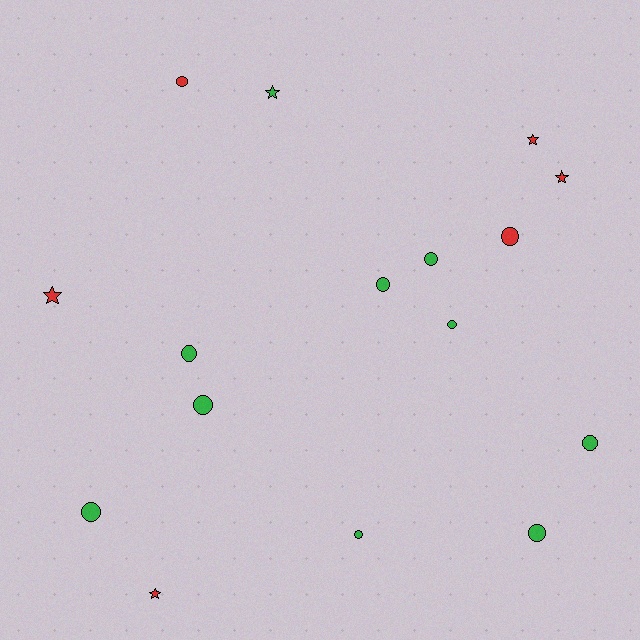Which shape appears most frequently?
Circle, with 11 objects.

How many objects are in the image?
There are 16 objects.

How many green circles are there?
There are 9 green circles.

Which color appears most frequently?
Green, with 10 objects.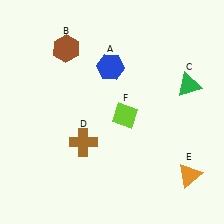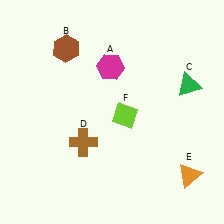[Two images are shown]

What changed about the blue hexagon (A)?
In Image 1, A is blue. In Image 2, it changed to magenta.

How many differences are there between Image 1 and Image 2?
There is 1 difference between the two images.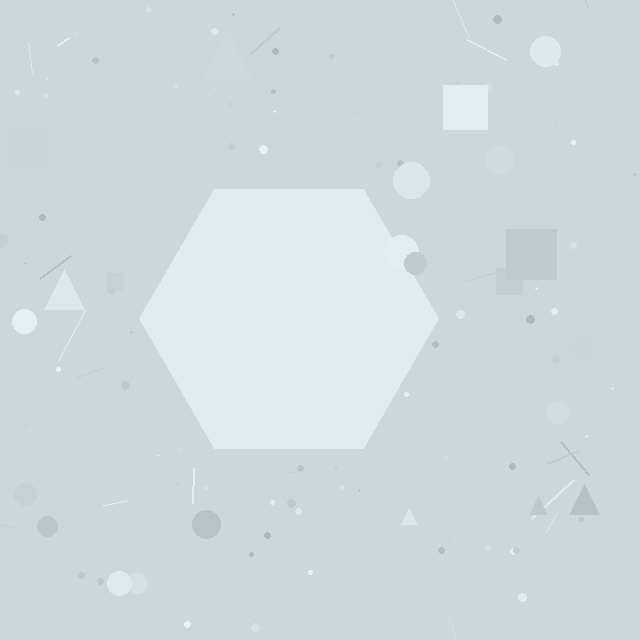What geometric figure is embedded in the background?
A hexagon is embedded in the background.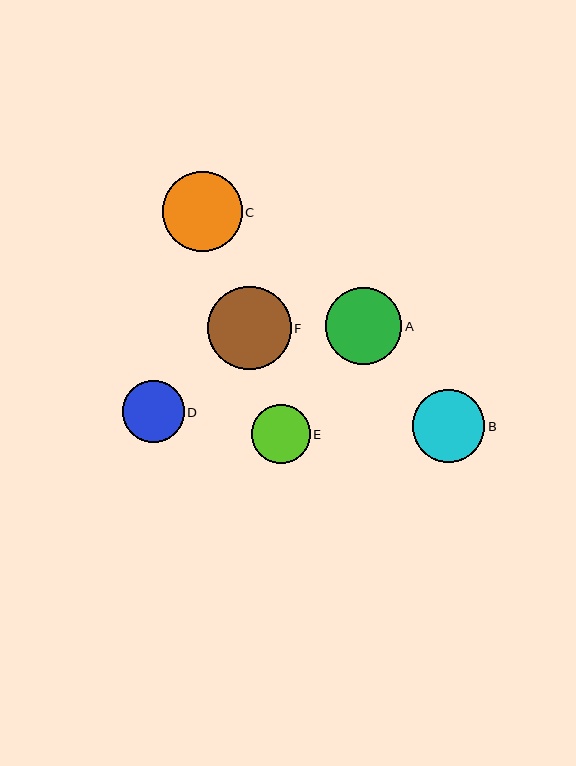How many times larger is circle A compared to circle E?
Circle A is approximately 1.3 times the size of circle E.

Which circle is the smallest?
Circle E is the smallest with a size of approximately 59 pixels.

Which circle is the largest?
Circle F is the largest with a size of approximately 83 pixels.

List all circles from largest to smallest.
From largest to smallest: F, C, A, B, D, E.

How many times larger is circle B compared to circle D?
Circle B is approximately 1.2 times the size of circle D.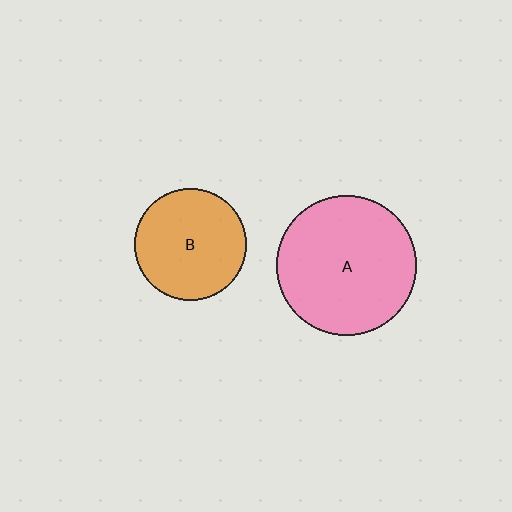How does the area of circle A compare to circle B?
Approximately 1.6 times.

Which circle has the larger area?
Circle A (pink).